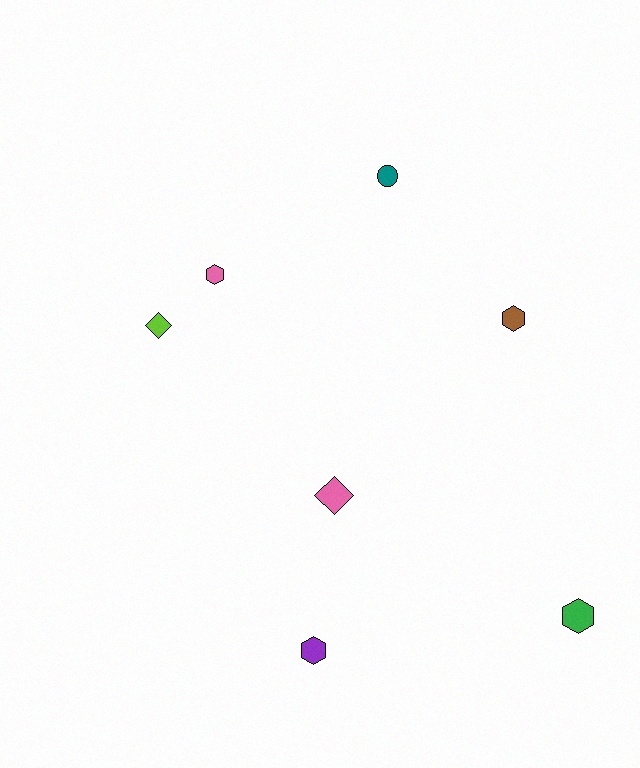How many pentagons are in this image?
There are no pentagons.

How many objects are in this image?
There are 7 objects.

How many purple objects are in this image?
There is 1 purple object.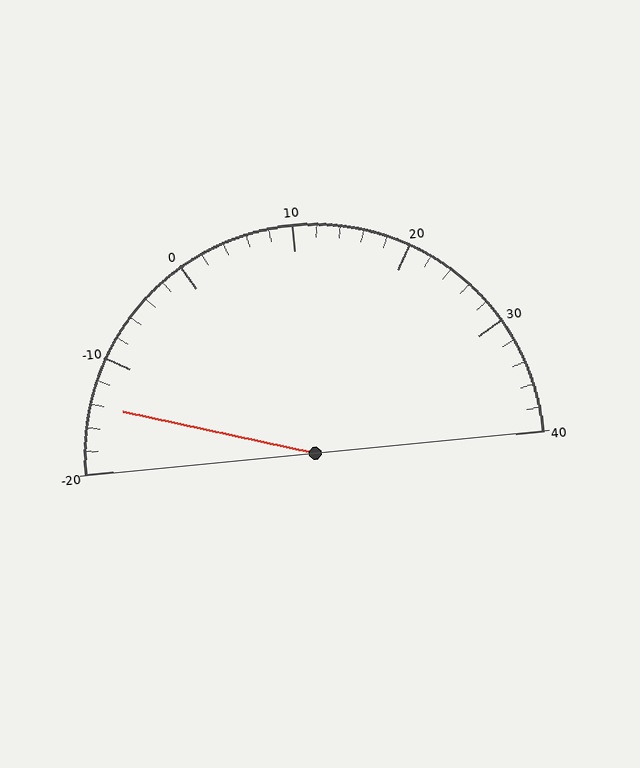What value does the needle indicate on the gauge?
The needle indicates approximately -14.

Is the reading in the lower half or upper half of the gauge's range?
The reading is in the lower half of the range (-20 to 40).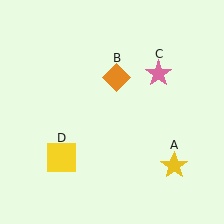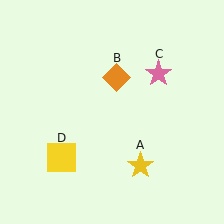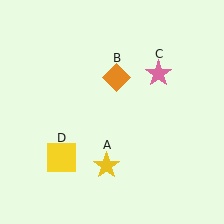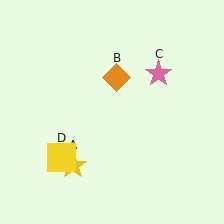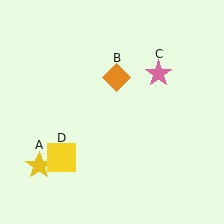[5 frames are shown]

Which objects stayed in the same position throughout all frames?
Orange diamond (object B) and pink star (object C) and yellow square (object D) remained stationary.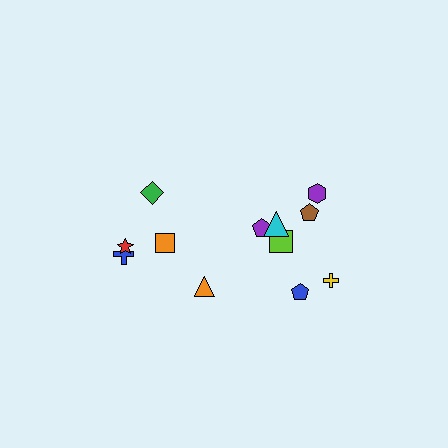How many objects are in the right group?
There are 7 objects.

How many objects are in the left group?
There are 5 objects.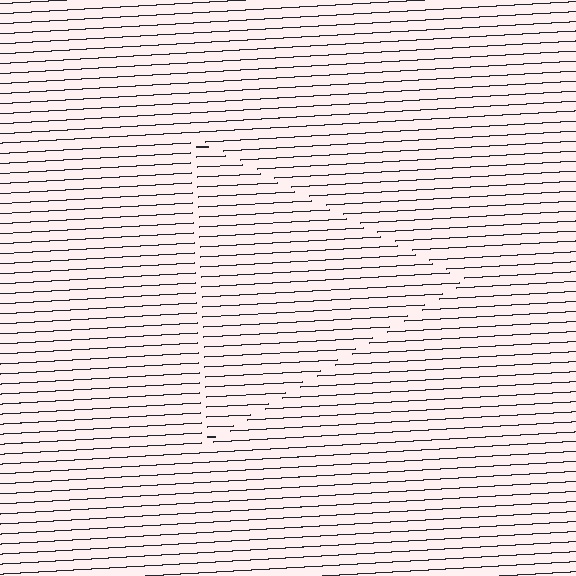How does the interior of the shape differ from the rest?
The interior of the shape contains the same grating, shifted by half a period — the contour is defined by the phase discontinuity where line-ends from the inner and outer gratings abut.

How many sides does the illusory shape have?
3 sides — the line-ends trace a triangle.